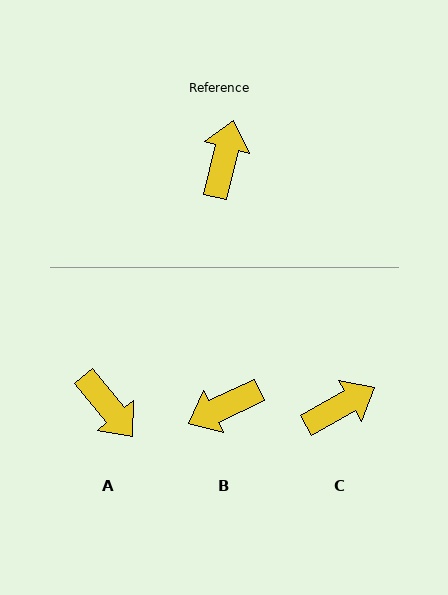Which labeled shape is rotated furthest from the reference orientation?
B, about 129 degrees away.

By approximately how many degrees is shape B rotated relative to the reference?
Approximately 129 degrees counter-clockwise.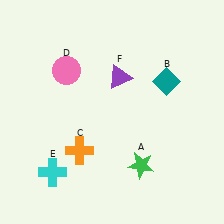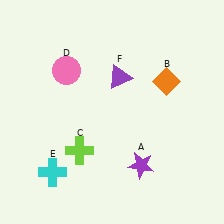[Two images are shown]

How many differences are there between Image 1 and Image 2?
There are 3 differences between the two images.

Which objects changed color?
A changed from green to purple. B changed from teal to orange. C changed from orange to lime.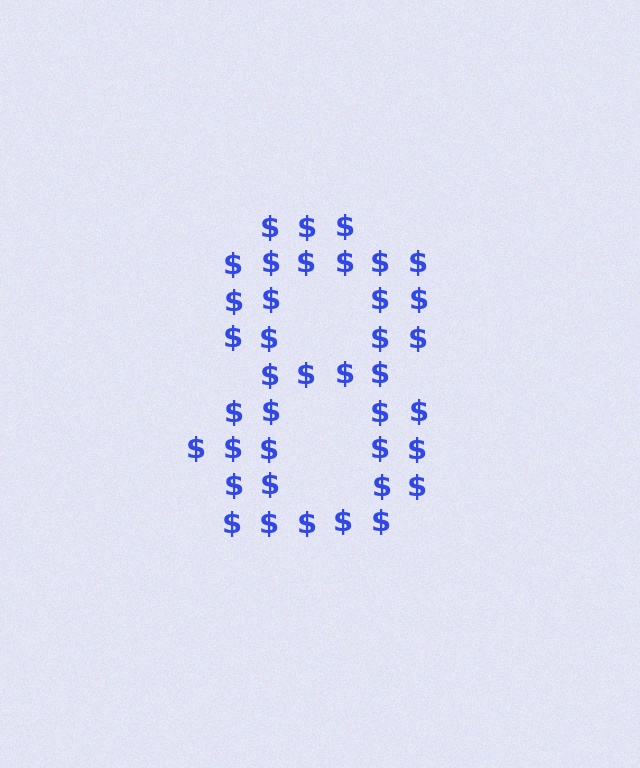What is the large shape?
The large shape is the digit 8.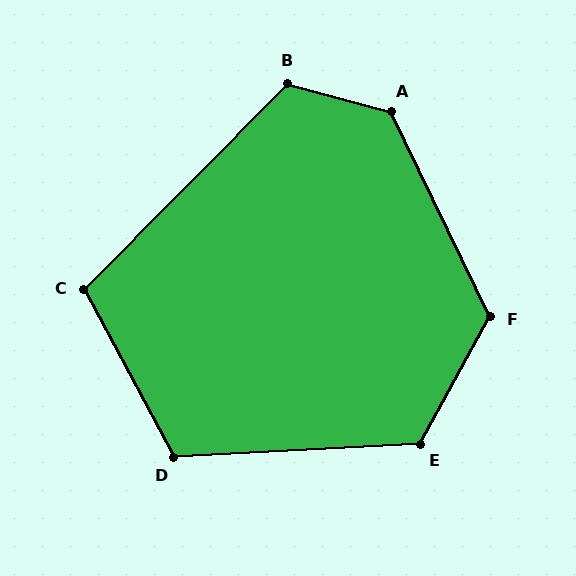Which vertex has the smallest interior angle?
C, at approximately 107 degrees.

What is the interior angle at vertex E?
Approximately 122 degrees (obtuse).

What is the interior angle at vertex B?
Approximately 120 degrees (obtuse).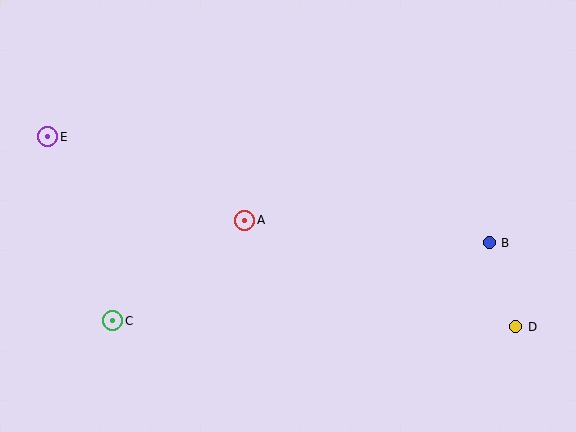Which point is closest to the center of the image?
Point A at (245, 220) is closest to the center.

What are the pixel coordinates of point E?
Point E is at (48, 137).